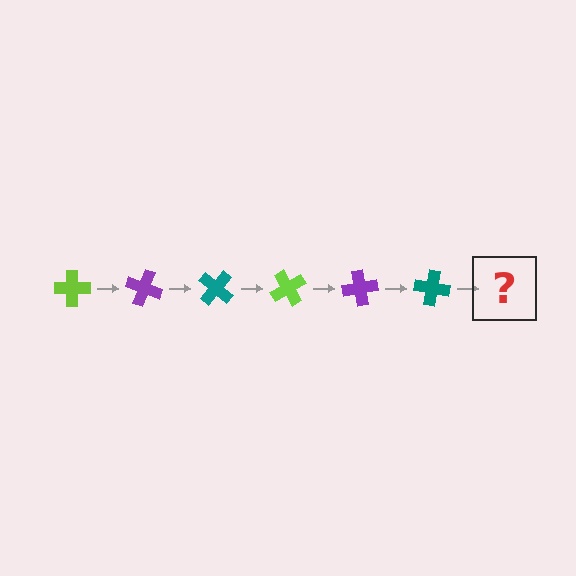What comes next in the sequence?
The next element should be a lime cross, rotated 120 degrees from the start.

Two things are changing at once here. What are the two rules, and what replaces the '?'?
The two rules are that it rotates 20 degrees each step and the color cycles through lime, purple, and teal. The '?' should be a lime cross, rotated 120 degrees from the start.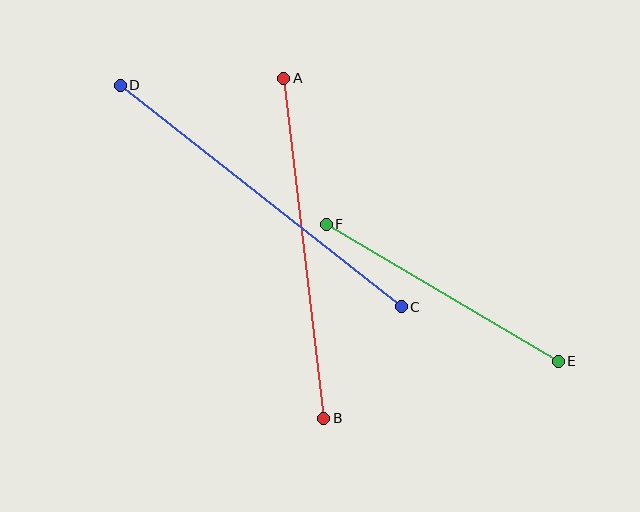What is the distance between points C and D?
The distance is approximately 358 pixels.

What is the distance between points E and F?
The distance is approximately 270 pixels.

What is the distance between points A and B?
The distance is approximately 342 pixels.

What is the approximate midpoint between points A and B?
The midpoint is at approximately (304, 248) pixels.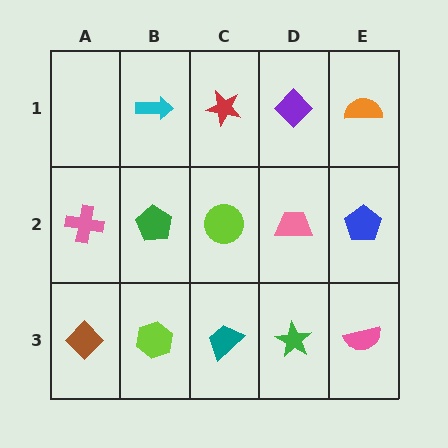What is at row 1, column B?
A cyan arrow.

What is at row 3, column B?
A lime hexagon.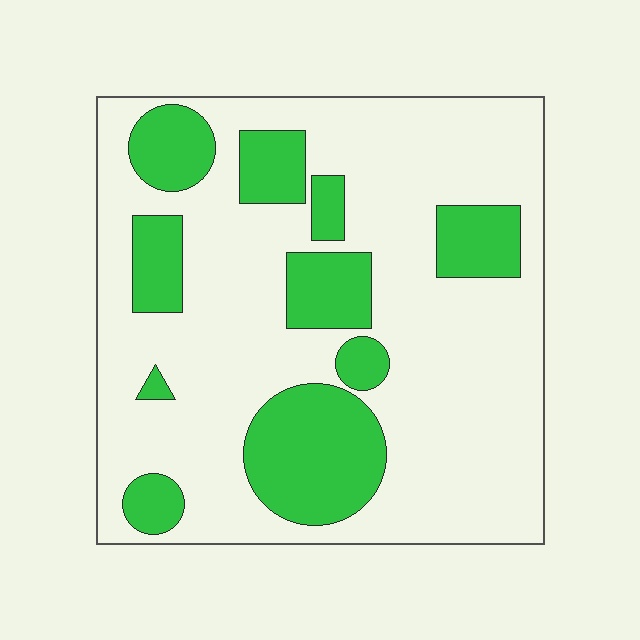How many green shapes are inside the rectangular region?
10.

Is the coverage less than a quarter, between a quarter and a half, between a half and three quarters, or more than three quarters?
Between a quarter and a half.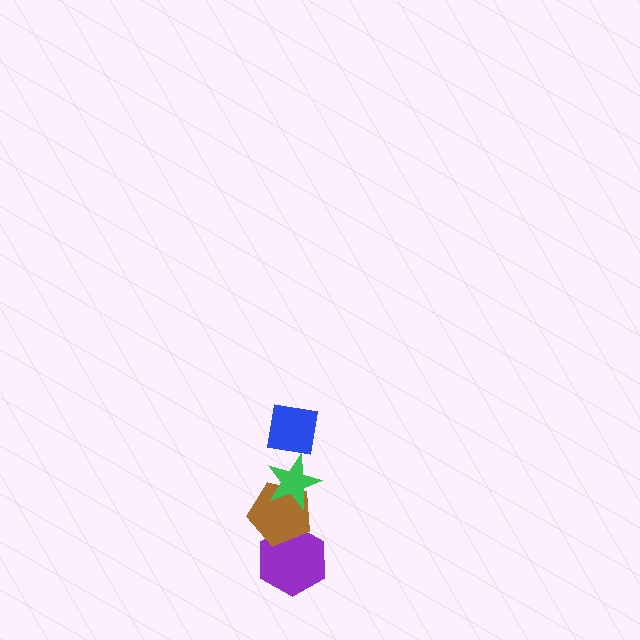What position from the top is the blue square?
The blue square is 1st from the top.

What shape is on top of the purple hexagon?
The brown pentagon is on top of the purple hexagon.